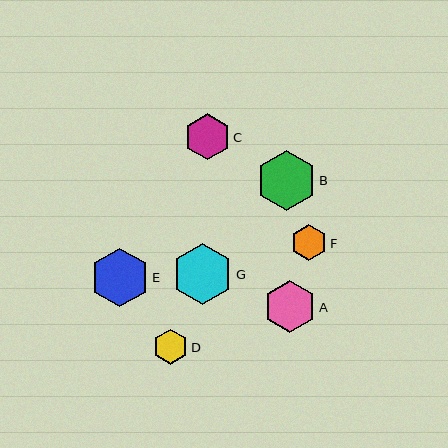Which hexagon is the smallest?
Hexagon D is the smallest with a size of approximately 35 pixels.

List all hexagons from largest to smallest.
From largest to smallest: G, B, E, A, C, F, D.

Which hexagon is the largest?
Hexagon G is the largest with a size of approximately 60 pixels.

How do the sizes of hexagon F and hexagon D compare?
Hexagon F and hexagon D are approximately the same size.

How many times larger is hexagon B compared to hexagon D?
Hexagon B is approximately 1.7 times the size of hexagon D.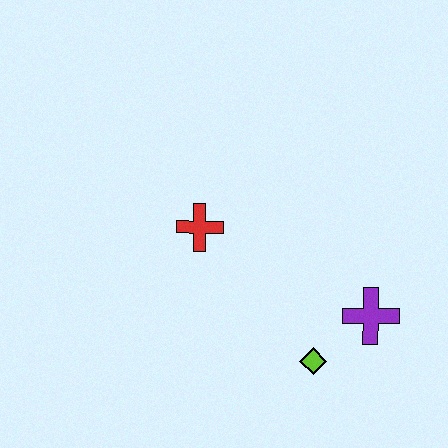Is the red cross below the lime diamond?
No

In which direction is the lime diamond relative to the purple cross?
The lime diamond is to the left of the purple cross.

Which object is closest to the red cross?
The lime diamond is closest to the red cross.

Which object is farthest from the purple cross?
The red cross is farthest from the purple cross.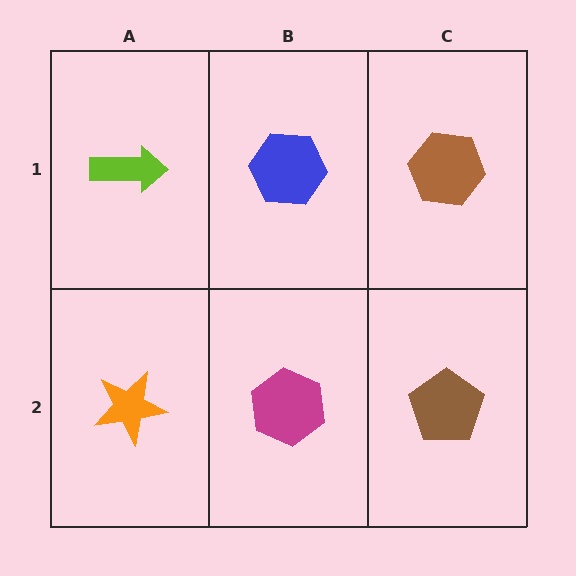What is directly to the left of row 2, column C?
A magenta hexagon.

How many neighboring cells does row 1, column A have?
2.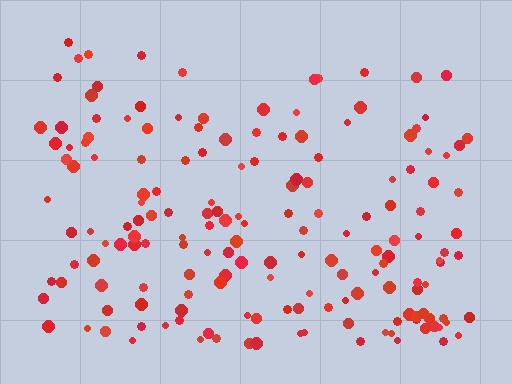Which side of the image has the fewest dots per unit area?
The top.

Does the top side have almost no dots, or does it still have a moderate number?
Still a moderate number, just noticeably fewer than the bottom.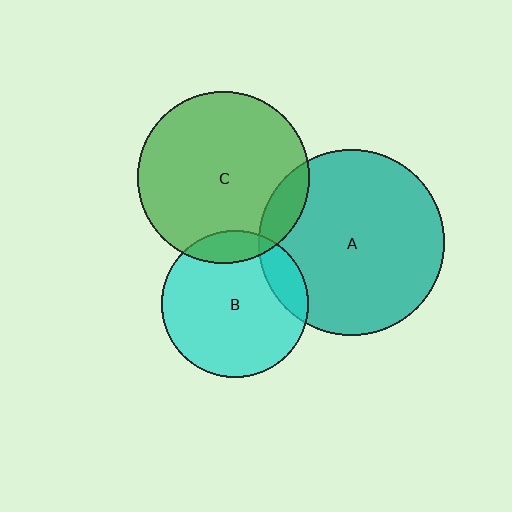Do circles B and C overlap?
Yes.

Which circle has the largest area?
Circle A (teal).